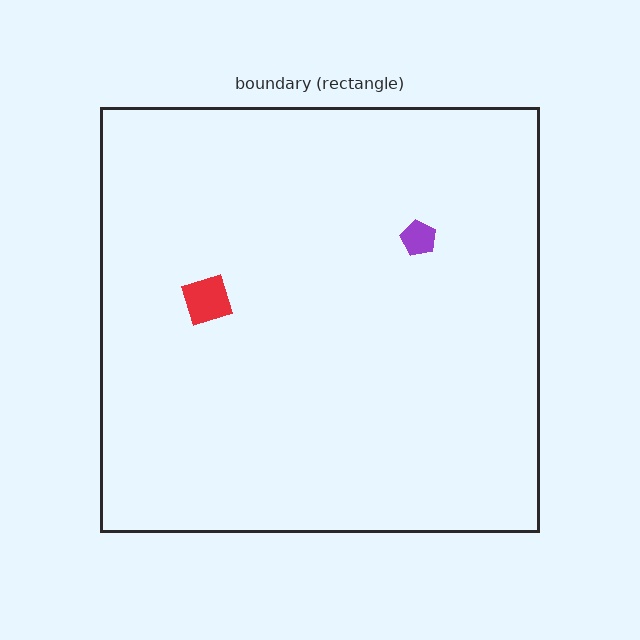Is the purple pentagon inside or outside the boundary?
Inside.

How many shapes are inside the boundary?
2 inside, 0 outside.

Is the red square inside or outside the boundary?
Inside.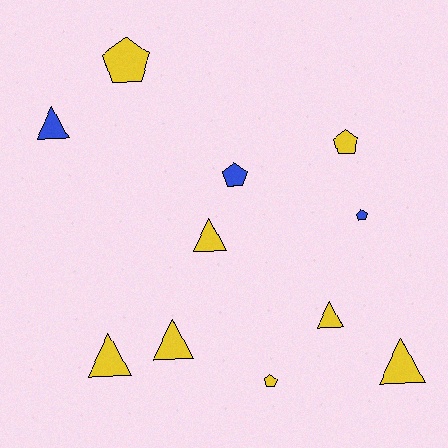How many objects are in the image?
There are 11 objects.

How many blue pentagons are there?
There are 2 blue pentagons.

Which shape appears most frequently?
Triangle, with 6 objects.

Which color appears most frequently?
Yellow, with 8 objects.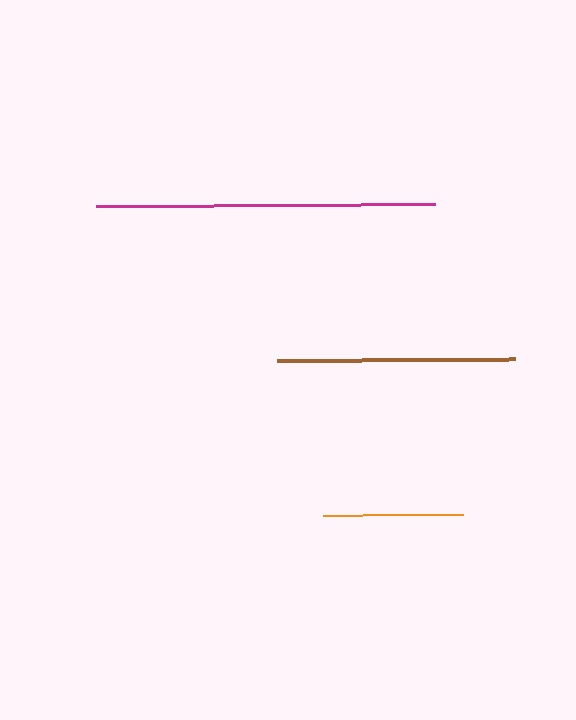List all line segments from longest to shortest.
From longest to shortest: magenta, brown, orange.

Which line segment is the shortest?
The orange line is the shortest at approximately 140 pixels.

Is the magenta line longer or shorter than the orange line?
The magenta line is longer than the orange line.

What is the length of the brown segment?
The brown segment is approximately 237 pixels long.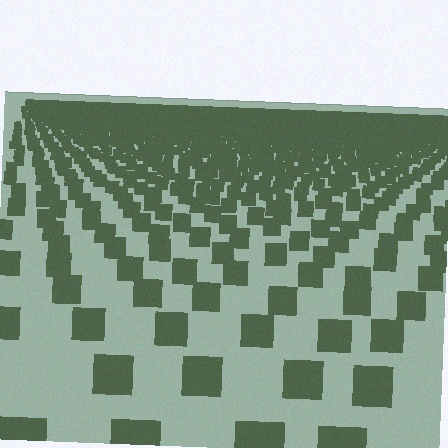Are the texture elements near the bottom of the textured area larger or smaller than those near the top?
Larger. Near the bottom, elements are closer to the viewer and appear at a bigger on-screen size.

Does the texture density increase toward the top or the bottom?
Density increases toward the top.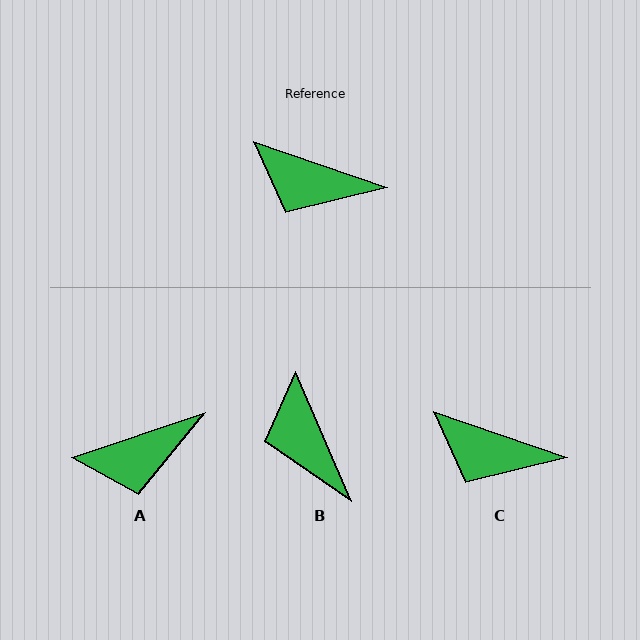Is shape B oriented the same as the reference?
No, it is off by about 48 degrees.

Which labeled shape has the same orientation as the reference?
C.